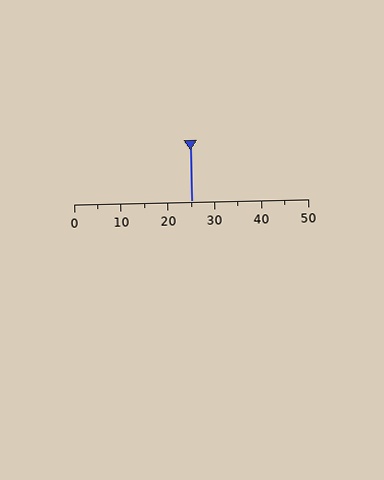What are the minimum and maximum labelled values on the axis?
The axis runs from 0 to 50.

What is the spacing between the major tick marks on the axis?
The major ticks are spaced 10 apart.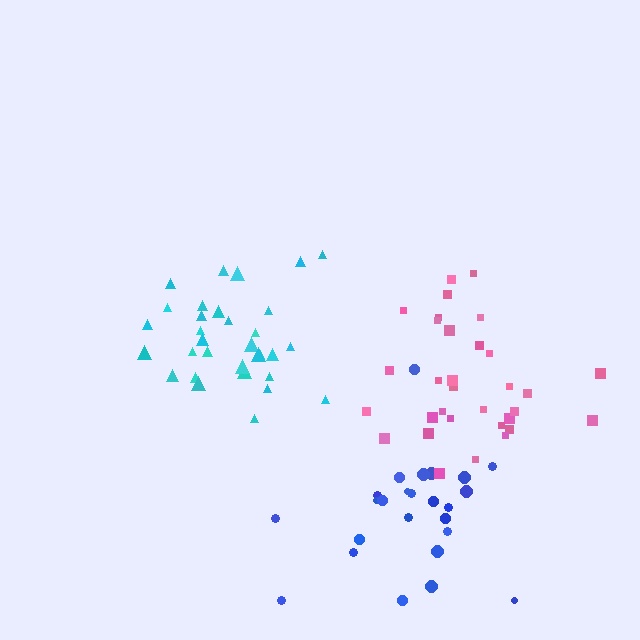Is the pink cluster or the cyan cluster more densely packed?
Cyan.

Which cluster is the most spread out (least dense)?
Blue.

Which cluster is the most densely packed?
Cyan.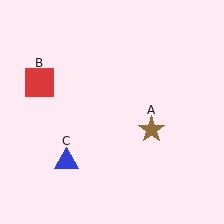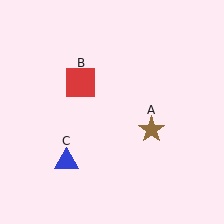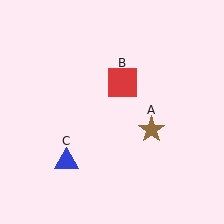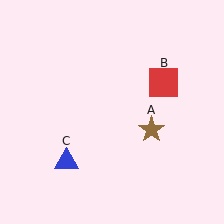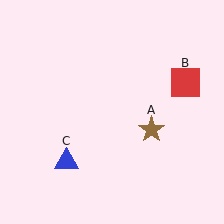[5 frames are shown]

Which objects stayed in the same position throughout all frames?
Brown star (object A) and blue triangle (object C) remained stationary.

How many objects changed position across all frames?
1 object changed position: red square (object B).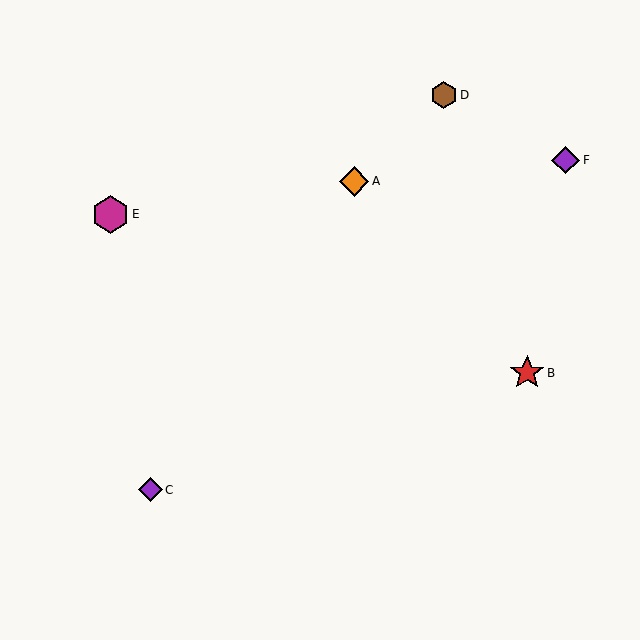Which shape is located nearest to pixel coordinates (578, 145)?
The purple diamond (labeled F) at (566, 160) is nearest to that location.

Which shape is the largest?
The magenta hexagon (labeled E) is the largest.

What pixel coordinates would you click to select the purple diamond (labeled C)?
Click at (151, 490) to select the purple diamond C.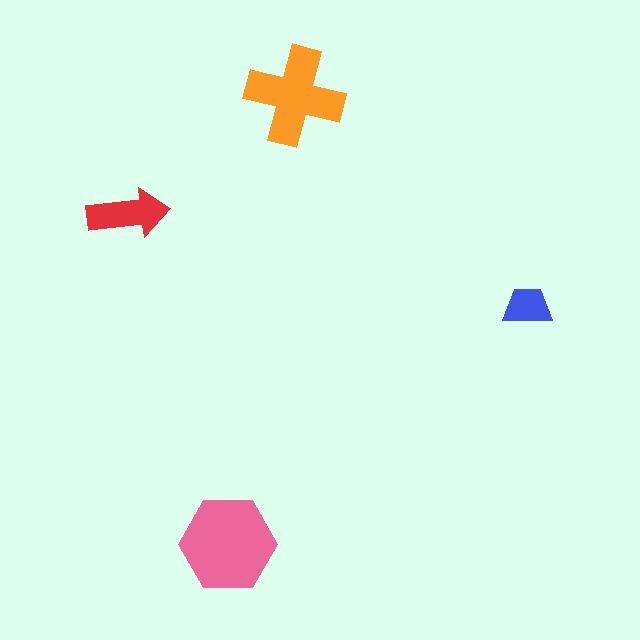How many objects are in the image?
There are 4 objects in the image.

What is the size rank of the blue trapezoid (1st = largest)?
4th.